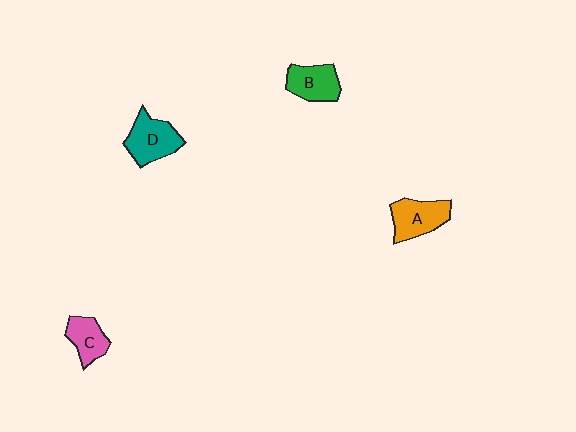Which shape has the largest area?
Shape D (teal).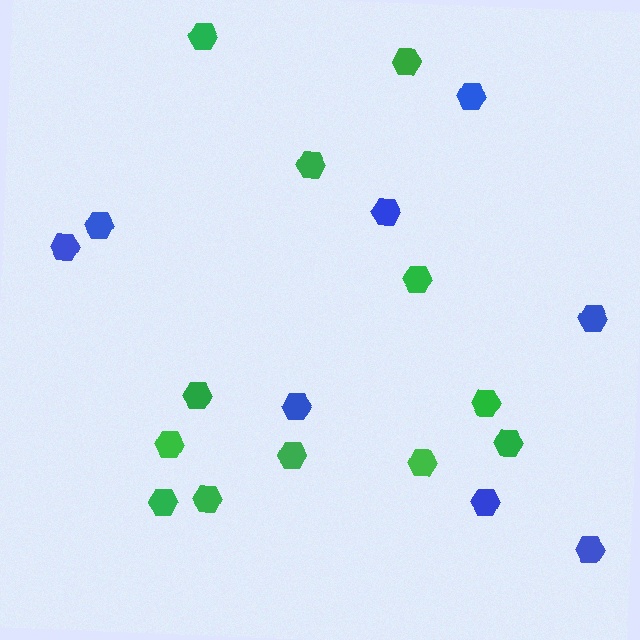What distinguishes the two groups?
There are 2 groups: one group of green hexagons (12) and one group of blue hexagons (8).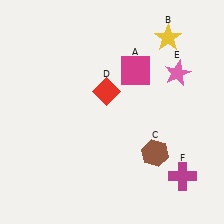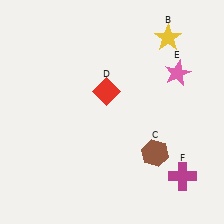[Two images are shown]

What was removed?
The magenta square (A) was removed in Image 2.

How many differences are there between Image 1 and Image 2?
There is 1 difference between the two images.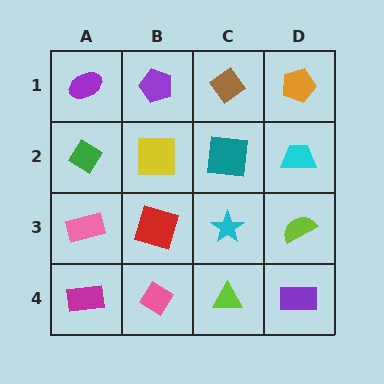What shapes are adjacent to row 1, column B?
A yellow square (row 2, column B), a purple ellipse (row 1, column A), a brown diamond (row 1, column C).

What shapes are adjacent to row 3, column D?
A cyan trapezoid (row 2, column D), a purple rectangle (row 4, column D), a cyan star (row 3, column C).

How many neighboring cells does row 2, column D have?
3.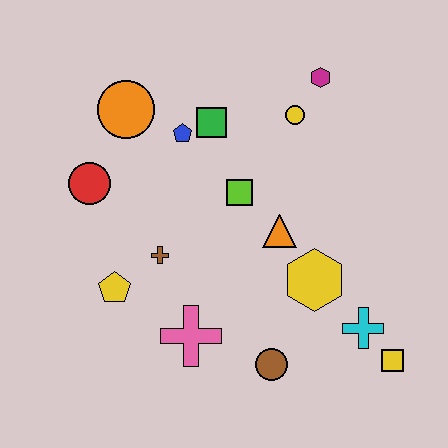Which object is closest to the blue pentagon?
The green square is closest to the blue pentagon.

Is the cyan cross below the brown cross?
Yes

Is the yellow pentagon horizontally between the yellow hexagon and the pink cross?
No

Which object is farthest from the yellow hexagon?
The orange circle is farthest from the yellow hexagon.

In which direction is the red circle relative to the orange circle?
The red circle is below the orange circle.